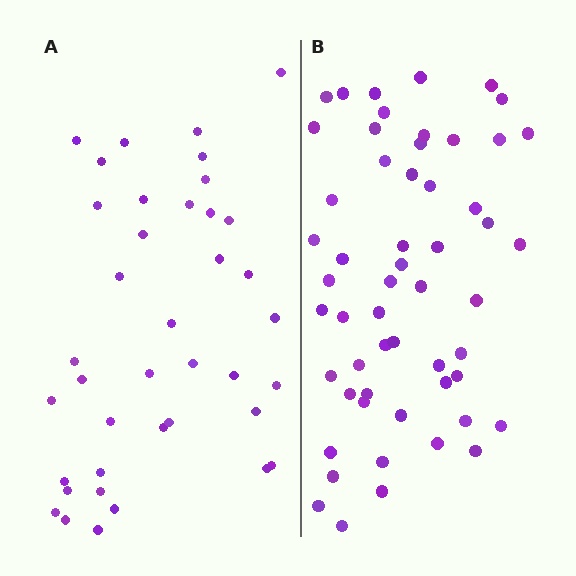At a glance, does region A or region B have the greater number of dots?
Region B (the right region) has more dots.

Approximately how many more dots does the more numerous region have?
Region B has approximately 15 more dots than region A.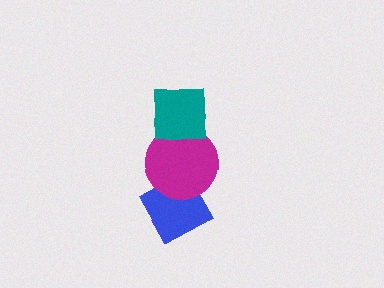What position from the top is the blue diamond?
The blue diamond is 3rd from the top.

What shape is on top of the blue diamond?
The magenta circle is on top of the blue diamond.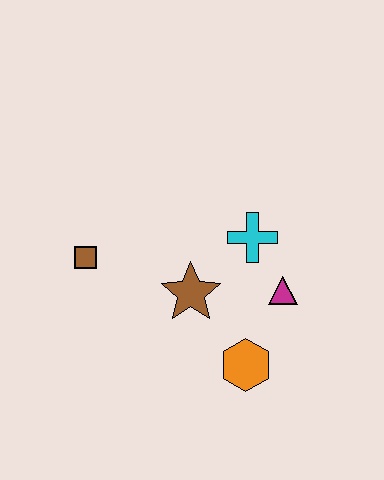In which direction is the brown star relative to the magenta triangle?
The brown star is to the left of the magenta triangle.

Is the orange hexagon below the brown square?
Yes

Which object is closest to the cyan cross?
The magenta triangle is closest to the cyan cross.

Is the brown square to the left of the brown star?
Yes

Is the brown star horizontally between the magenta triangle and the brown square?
Yes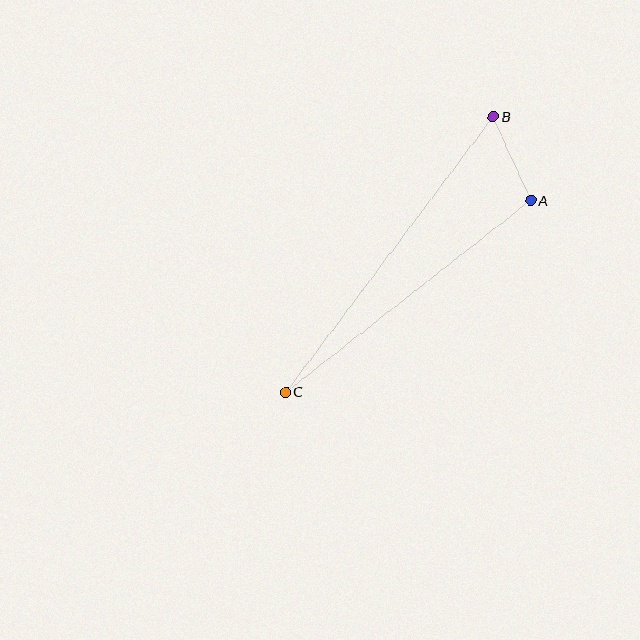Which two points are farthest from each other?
Points B and C are farthest from each other.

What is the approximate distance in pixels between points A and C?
The distance between A and C is approximately 311 pixels.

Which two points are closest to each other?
Points A and B are closest to each other.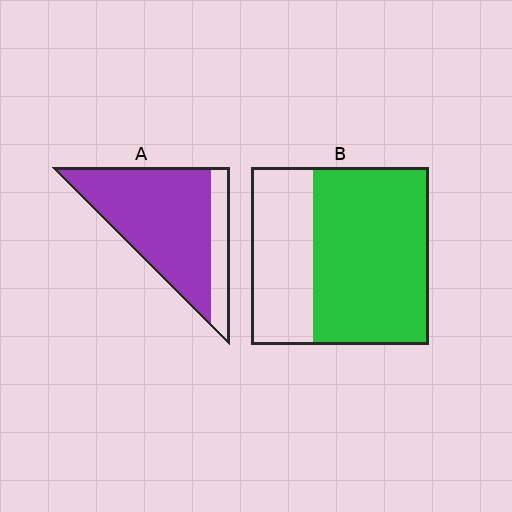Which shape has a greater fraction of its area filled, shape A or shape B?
Shape A.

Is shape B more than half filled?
Yes.